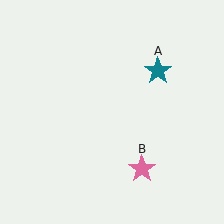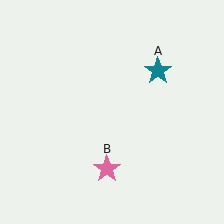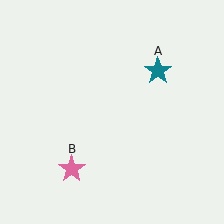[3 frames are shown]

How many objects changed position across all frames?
1 object changed position: pink star (object B).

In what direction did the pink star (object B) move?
The pink star (object B) moved left.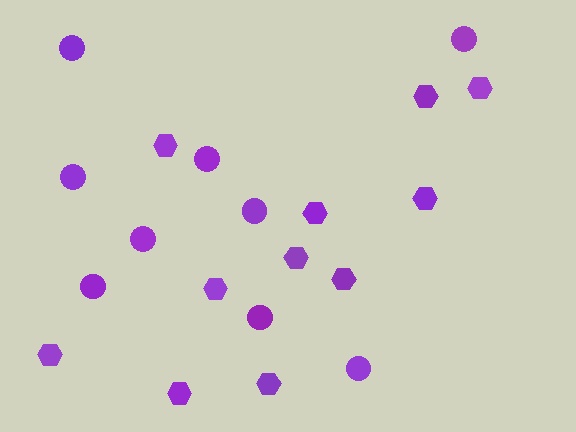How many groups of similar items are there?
There are 2 groups: one group of hexagons (11) and one group of circles (9).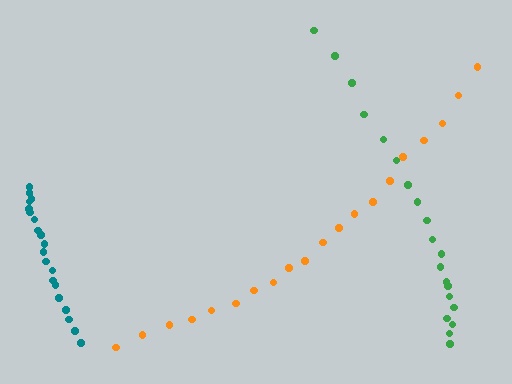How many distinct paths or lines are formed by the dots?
There are 3 distinct paths.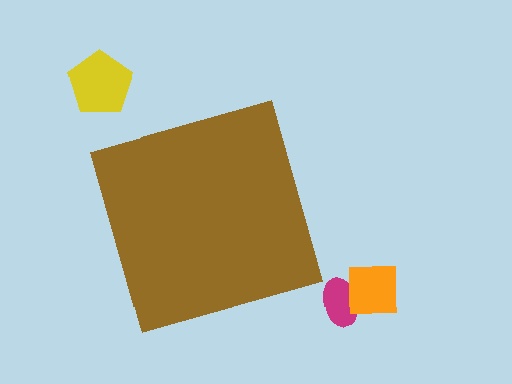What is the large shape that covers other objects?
A brown square.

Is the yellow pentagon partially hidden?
No, the yellow pentagon is fully visible.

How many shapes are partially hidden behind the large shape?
0 shapes are partially hidden.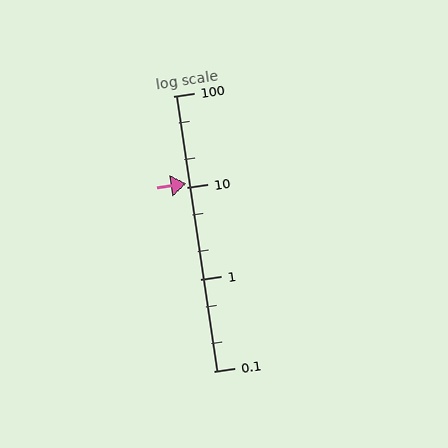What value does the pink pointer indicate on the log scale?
The pointer indicates approximately 11.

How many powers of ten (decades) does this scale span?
The scale spans 3 decades, from 0.1 to 100.